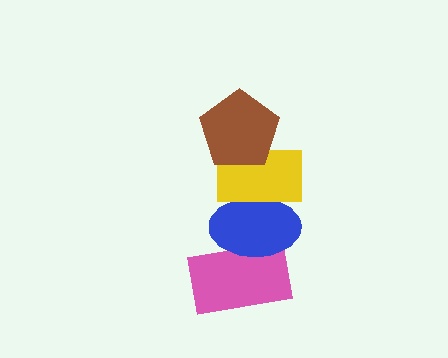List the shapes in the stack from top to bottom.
From top to bottom: the brown pentagon, the yellow rectangle, the blue ellipse, the pink rectangle.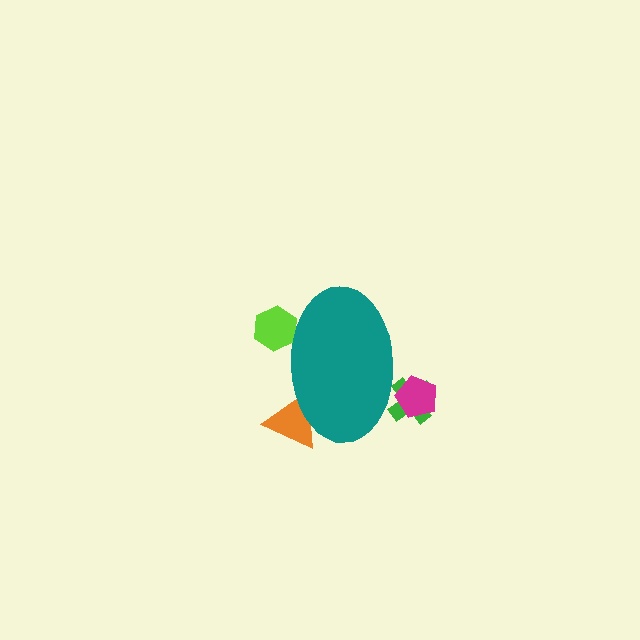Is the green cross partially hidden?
Yes, the green cross is partially hidden behind the teal ellipse.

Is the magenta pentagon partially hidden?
Yes, the magenta pentagon is partially hidden behind the teal ellipse.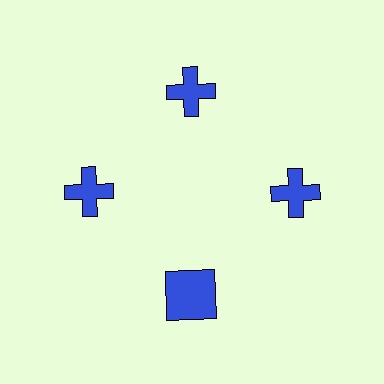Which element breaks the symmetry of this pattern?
The blue square at roughly the 6 o'clock position breaks the symmetry. All other shapes are blue crosses.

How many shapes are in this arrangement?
There are 4 shapes arranged in a ring pattern.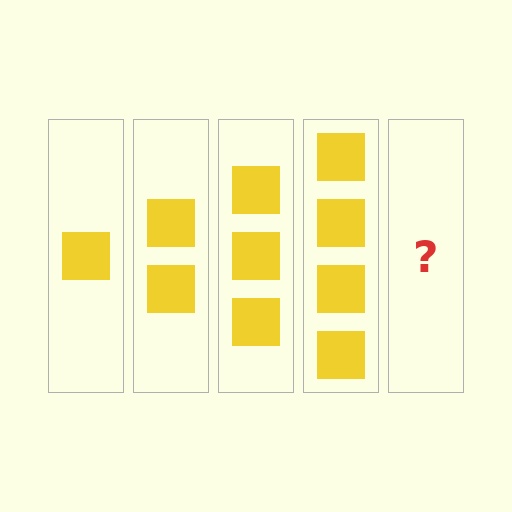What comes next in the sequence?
The next element should be 5 squares.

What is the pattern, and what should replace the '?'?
The pattern is that each step adds one more square. The '?' should be 5 squares.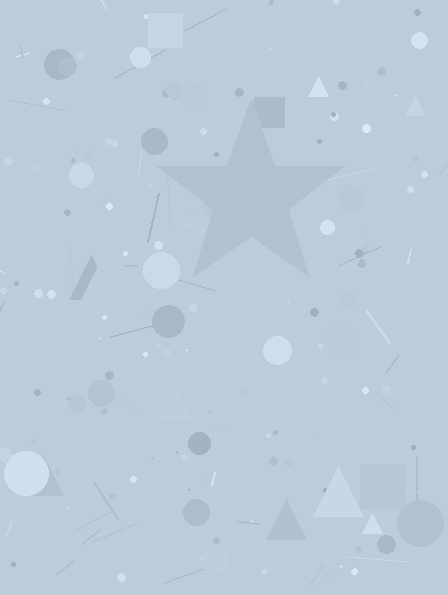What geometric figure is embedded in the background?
A star is embedded in the background.